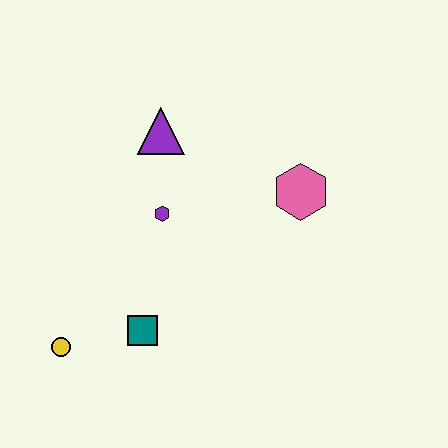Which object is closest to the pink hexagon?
The purple hexagon is closest to the pink hexagon.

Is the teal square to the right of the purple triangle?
No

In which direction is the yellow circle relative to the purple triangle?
The yellow circle is below the purple triangle.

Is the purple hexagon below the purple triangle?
Yes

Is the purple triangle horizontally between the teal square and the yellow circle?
No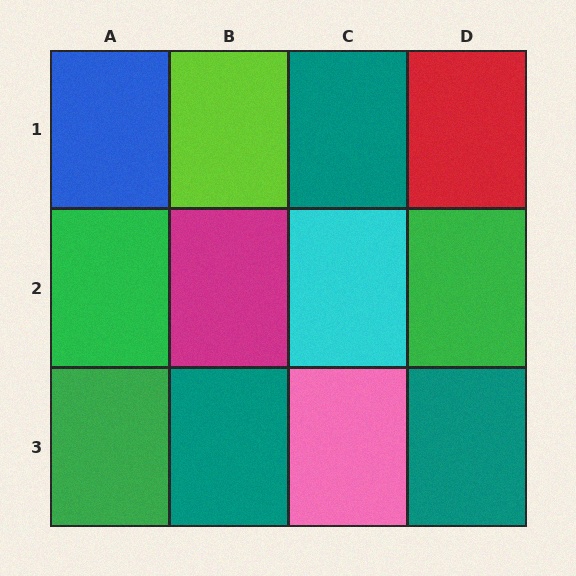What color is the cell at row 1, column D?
Red.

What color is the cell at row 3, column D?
Teal.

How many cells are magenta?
1 cell is magenta.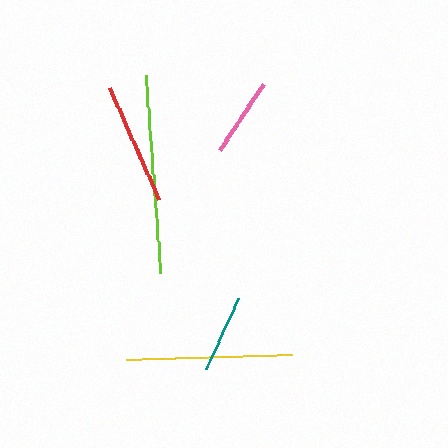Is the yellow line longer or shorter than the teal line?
The yellow line is longer than the teal line.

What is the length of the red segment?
The red segment is approximately 123 pixels long.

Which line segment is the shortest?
The teal line is the shortest at approximately 78 pixels.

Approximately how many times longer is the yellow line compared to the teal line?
The yellow line is approximately 2.1 times the length of the teal line.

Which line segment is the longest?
The lime line is the longest at approximately 199 pixels.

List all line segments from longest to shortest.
From longest to shortest: lime, yellow, red, pink, teal.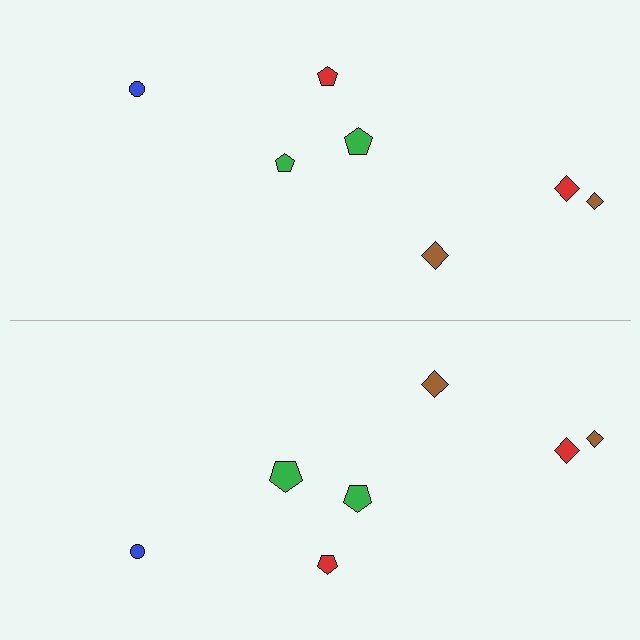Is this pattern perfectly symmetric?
No, the pattern is not perfectly symmetric. The green pentagon on the bottom side has a different size than its mirror counterpart.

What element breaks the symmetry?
The green pentagon on the bottom side has a different size than its mirror counterpart.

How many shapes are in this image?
There are 14 shapes in this image.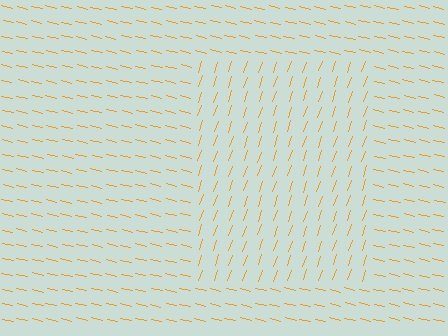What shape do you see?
I see a rectangle.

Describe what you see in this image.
The image is filled with small orange line segments. A rectangle region in the image has lines oriented differently from the surrounding lines, creating a visible texture boundary.